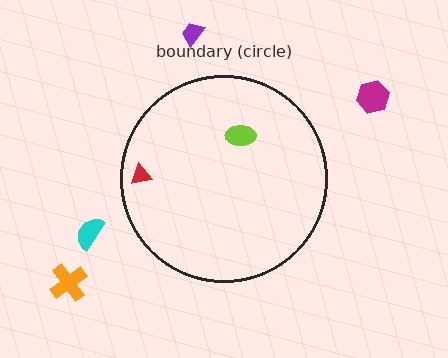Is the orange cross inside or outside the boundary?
Outside.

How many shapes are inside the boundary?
2 inside, 4 outside.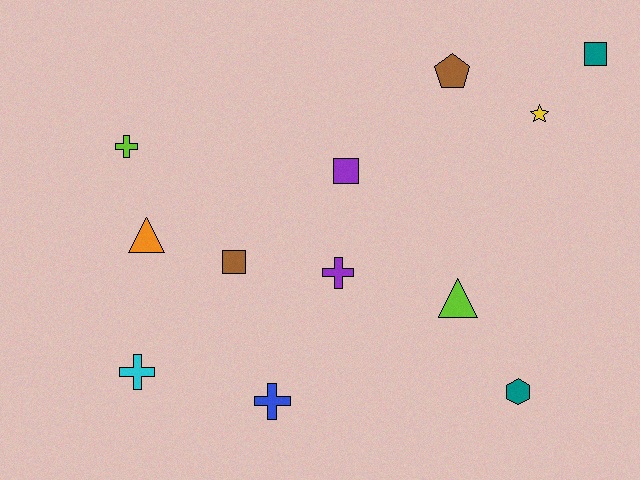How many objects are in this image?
There are 12 objects.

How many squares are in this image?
There are 3 squares.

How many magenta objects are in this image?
There are no magenta objects.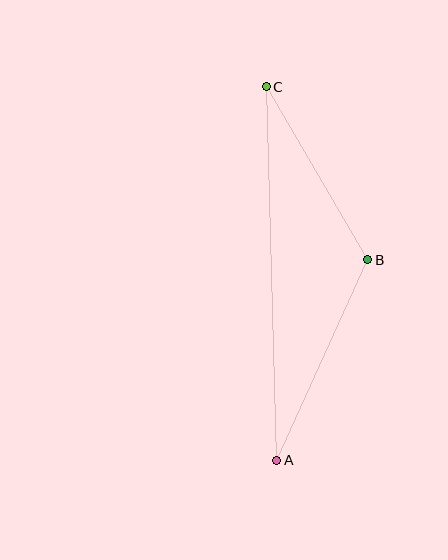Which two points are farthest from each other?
Points A and C are farthest from each other.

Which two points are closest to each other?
Points B and C are closest to each other.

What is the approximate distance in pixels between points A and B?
The distance between A and B is approximately 220 pixels.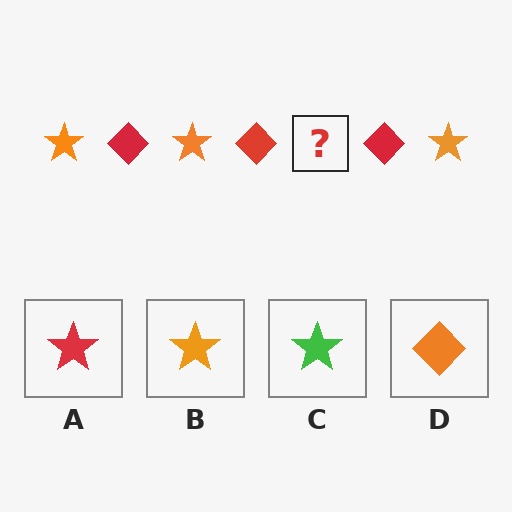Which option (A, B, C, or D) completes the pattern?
B.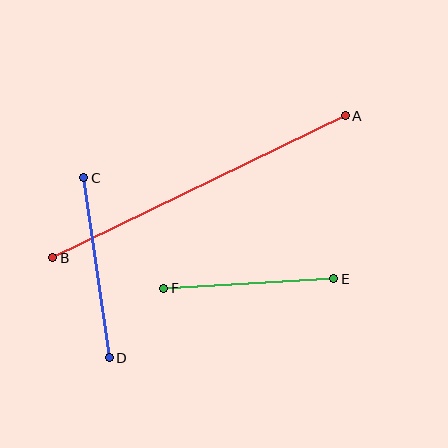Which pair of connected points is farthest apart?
Points A and B are farthest apart.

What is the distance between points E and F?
The distance is approximately 170 pixels.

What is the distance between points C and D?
The distance is approximately 182 pixels.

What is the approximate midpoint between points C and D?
The midpoint is at approximately (97, 268) pixels.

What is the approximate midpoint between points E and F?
The midpoint is at approximately (249, 284) pixels.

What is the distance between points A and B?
The distance is approximately 325 pixels.